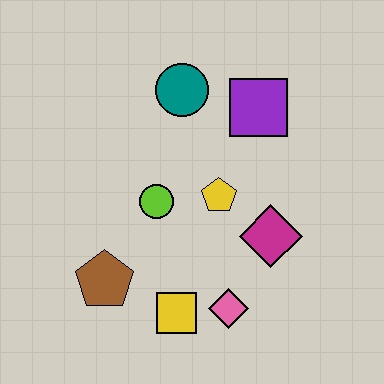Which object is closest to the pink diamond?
The yellow square is closest to the pink diamond.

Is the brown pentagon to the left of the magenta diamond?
Yes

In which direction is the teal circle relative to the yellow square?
The teal circle is above the yellow square.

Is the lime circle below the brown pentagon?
No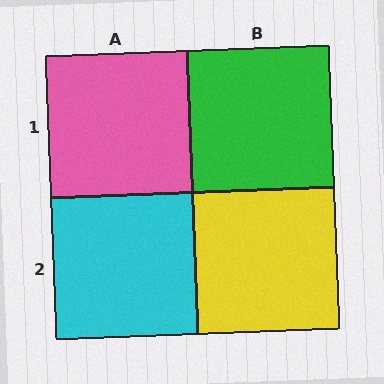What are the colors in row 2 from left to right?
Cyan, yellow.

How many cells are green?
1 cell is green.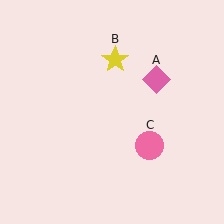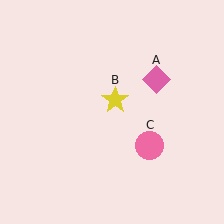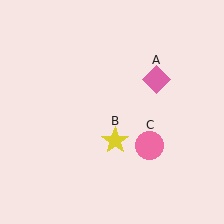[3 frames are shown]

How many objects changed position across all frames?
1 object changed position: yellow star (object B).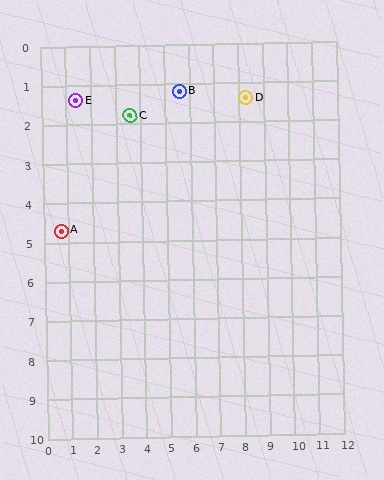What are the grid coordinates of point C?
Point C is at approximately (3.6, 1.8).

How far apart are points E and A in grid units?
Points E and A are about 3.4 grid units apart.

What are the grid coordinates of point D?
Point D is at approximately (8.3, 1.4).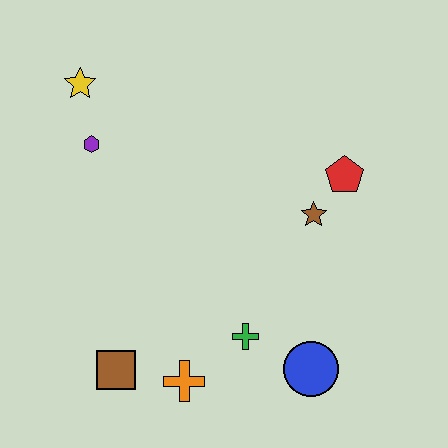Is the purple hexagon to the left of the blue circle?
Yes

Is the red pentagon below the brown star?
No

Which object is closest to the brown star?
The red pentagon is closest to the brown star.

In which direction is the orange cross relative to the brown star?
The orange cross is below the brown star.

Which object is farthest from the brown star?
The yellow star is farthest from the brown star.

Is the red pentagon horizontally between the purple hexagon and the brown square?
No